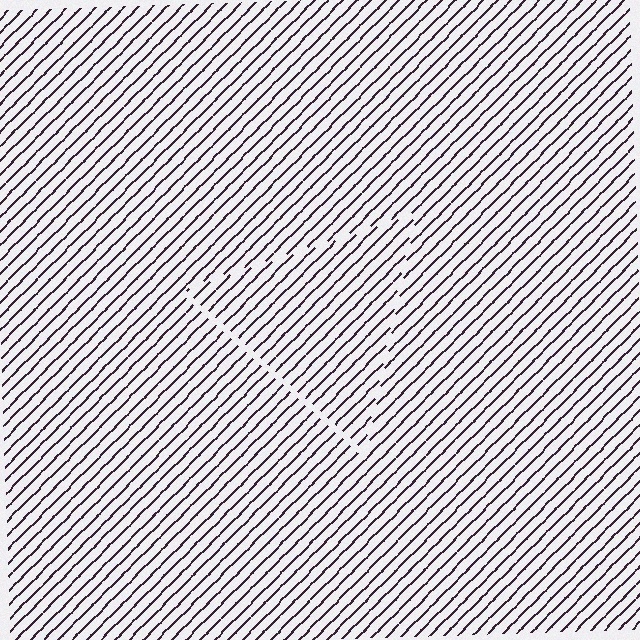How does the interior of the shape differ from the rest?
The interior of the shape contains the same grating, shifted by half a period — the contour is defined by the phase discontinuity where line-ends from the inner and outer gratings abut.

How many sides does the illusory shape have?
3 sides — the line-ends trace a triangle.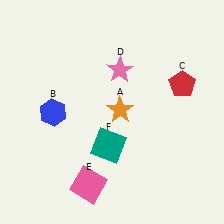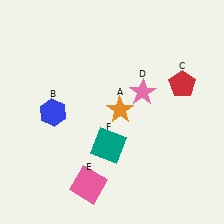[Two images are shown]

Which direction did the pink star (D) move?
The pink star (D) moved right.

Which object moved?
The pink star (D) moved right.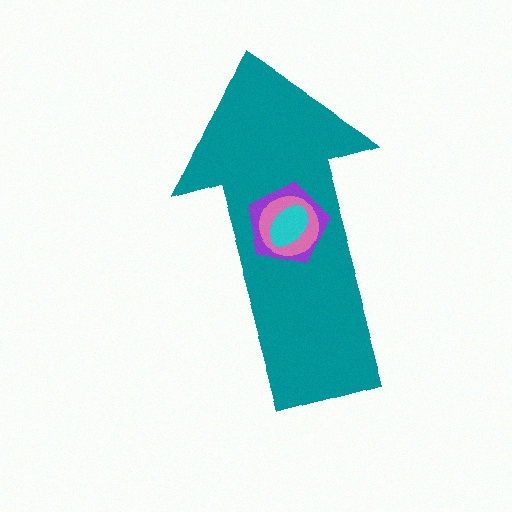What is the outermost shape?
The teal arrow.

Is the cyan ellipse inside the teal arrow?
Yes.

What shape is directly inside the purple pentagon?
The pink circle.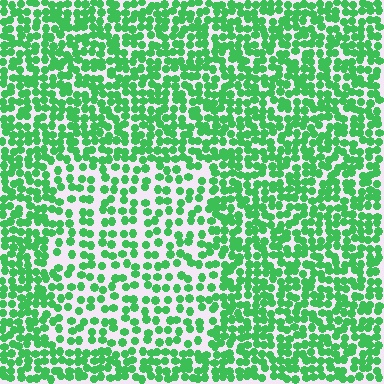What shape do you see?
I see a rectangle.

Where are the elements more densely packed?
The elements are more densely packed outside the rectangle boundary.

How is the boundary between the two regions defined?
The boundary is defined by a change in element density (approximately 1.8x ratio). All elements are the same color, size, and shape.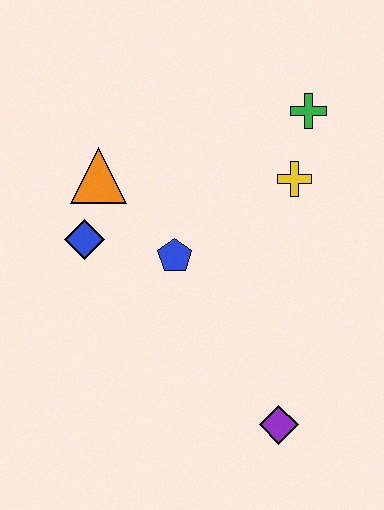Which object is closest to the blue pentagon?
The blue diamond is closest to the blue pentagon.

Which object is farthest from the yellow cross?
The purple diamond is farthest from the yellow cross.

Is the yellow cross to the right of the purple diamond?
Yes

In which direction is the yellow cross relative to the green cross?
The yellow cross is below the green cross.